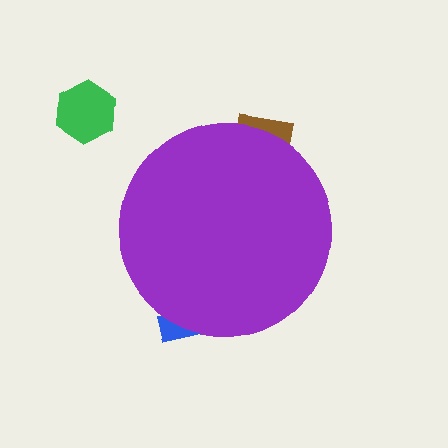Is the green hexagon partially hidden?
No, the green hexagon is fully visible.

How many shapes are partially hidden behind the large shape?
2 shapes are partially hidden.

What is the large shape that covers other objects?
A purple circle.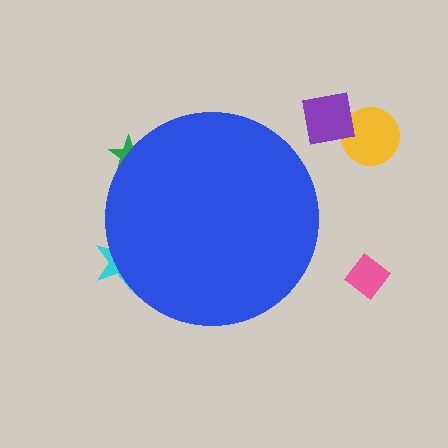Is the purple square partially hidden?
No, the purple square is fully visible.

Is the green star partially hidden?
Yes, the green star is partially hidden behind the blue circle.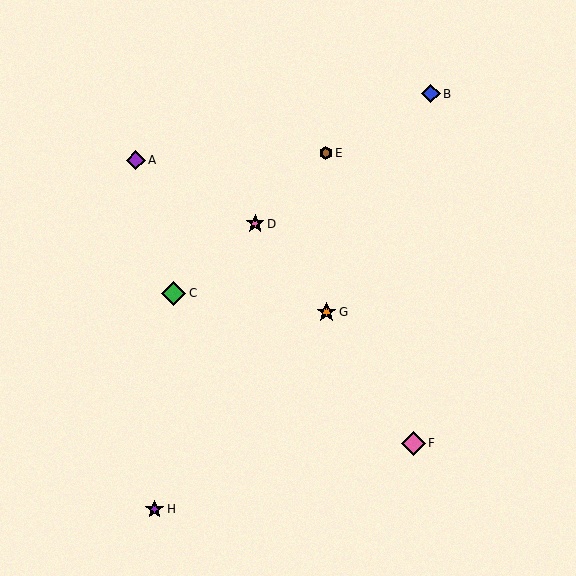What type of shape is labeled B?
Shape B is a blue diamond.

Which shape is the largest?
The green diamond (labeled C) is the largest.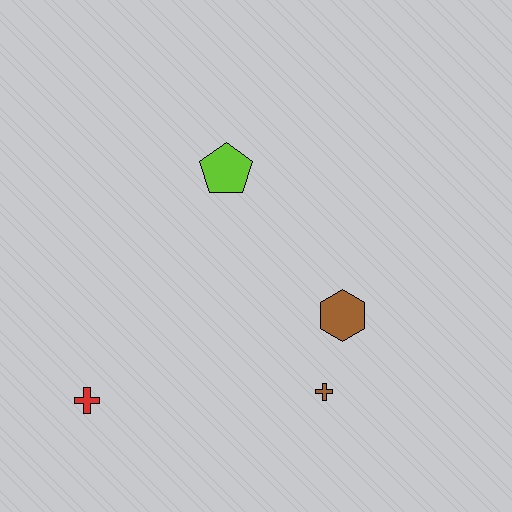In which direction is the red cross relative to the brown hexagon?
The red cross is to the left of the brown hexagon.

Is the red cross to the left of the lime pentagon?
Yes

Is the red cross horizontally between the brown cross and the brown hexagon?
No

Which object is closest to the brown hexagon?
The brown cross is closest to the brown hexagon.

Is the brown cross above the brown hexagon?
No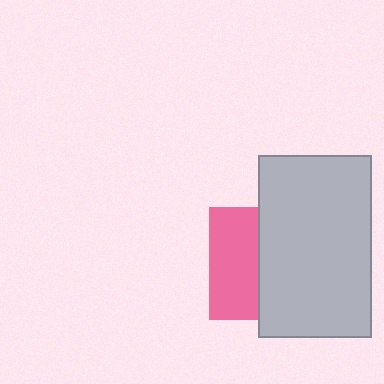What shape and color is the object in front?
The object in front is a light gray rectangle.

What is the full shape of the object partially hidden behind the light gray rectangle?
The partially hidden object is a pink square.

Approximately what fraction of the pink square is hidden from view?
Roughly 57% of the pink square is hidden behind the light gray rectangle.